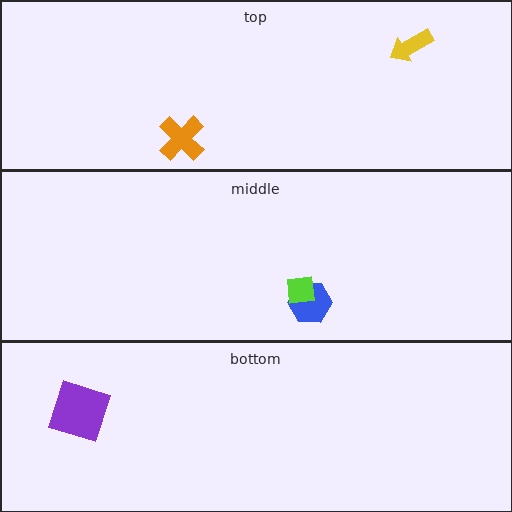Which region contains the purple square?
The bottom region.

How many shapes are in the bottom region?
1.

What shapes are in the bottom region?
The purple square.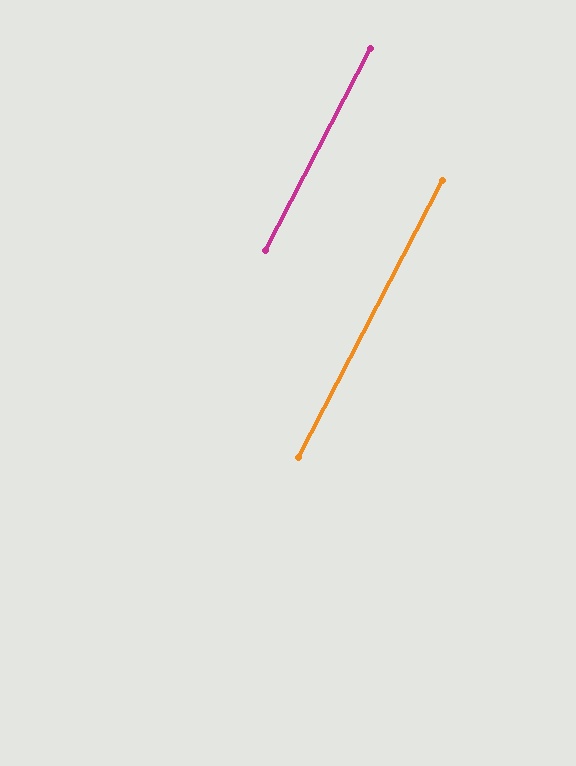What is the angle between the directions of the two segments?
Approximately 0 degrees.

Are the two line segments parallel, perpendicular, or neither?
Parallel — their directions differ by only 0.2°.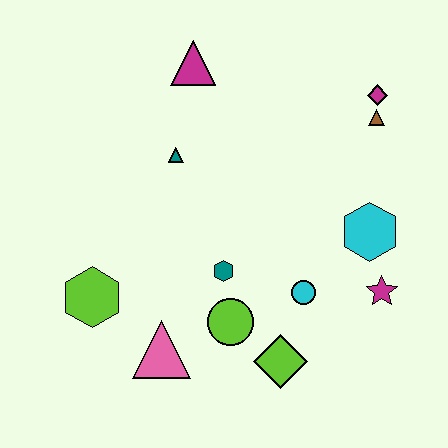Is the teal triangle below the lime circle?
No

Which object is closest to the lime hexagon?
The pink triangle is closest to the lime hexagon.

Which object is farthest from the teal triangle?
The magenta star is farthest from the teal triangle.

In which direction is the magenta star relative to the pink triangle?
The magenta star is to the right of the pink triangle.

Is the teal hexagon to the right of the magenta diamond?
No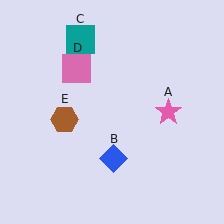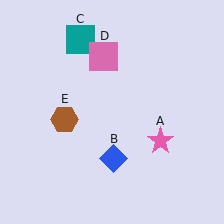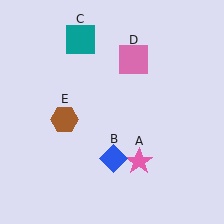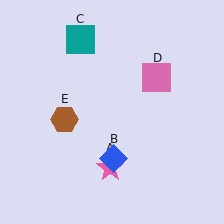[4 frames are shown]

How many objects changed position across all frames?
2 objects changed position: pink star (object A), pink square (object D).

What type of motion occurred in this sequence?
The pink star (object A), pink square (object D) rotated clockwise around the center of the scene.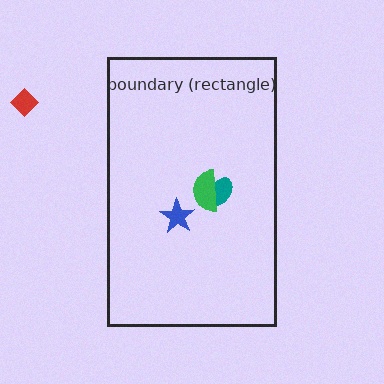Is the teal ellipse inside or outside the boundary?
Inside.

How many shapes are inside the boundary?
3 inside, 1 outside.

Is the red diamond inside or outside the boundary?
Outside.